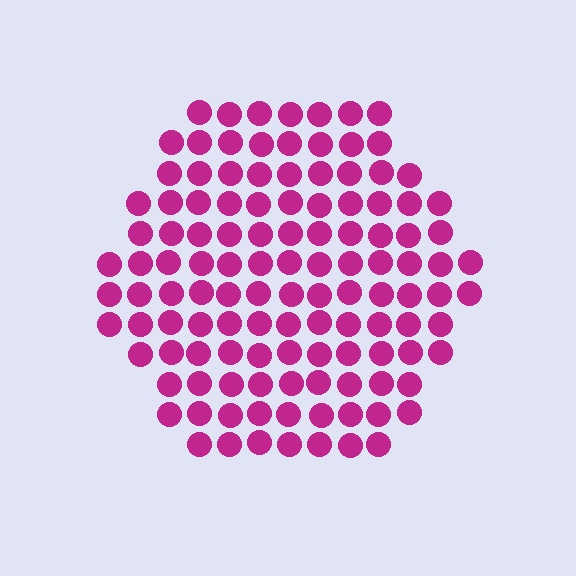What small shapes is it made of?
It is made of small circles.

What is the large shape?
The large shape is a hexagon.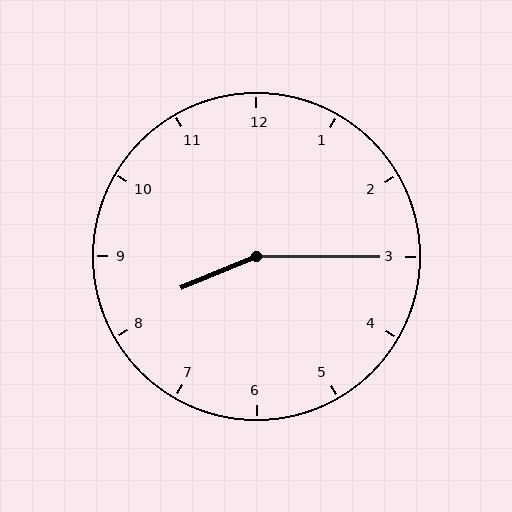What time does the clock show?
8:15.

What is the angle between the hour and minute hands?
Approximately 158 degrees.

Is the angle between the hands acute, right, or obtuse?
It is obtuse.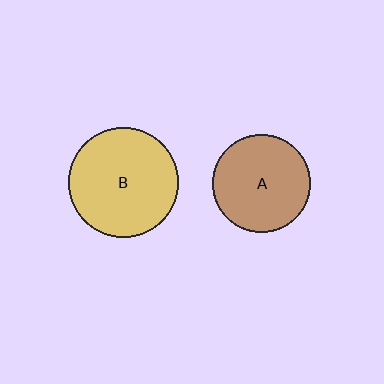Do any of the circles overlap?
No, none of the circles overlap.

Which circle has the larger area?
Circle B (yellow).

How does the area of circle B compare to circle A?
Approximately 1.3 times.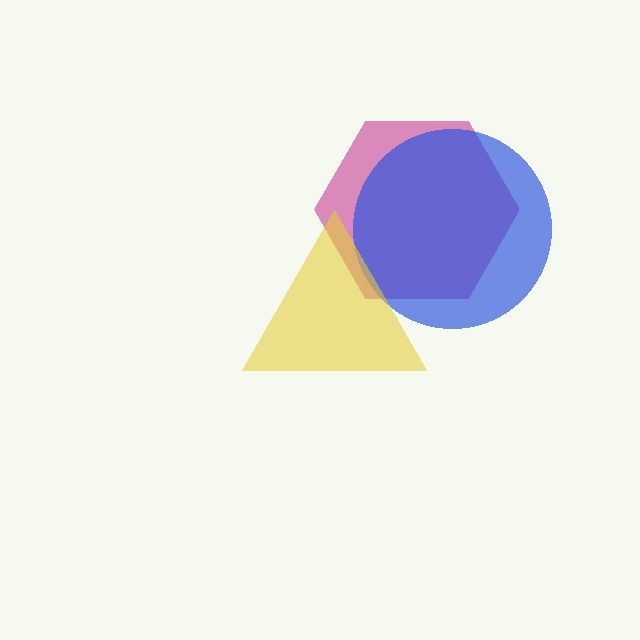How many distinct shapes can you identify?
There are 3 distinct shapes: a magenta hexagon, a blue circle, a yellow triangle.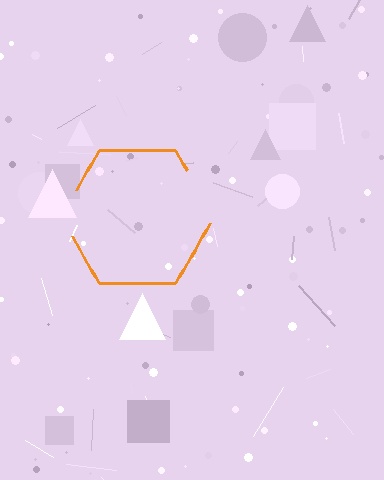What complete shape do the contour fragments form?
The contour fragments form a hexagon.